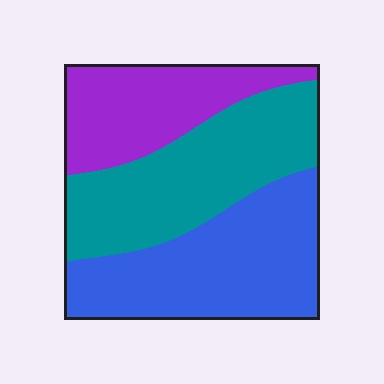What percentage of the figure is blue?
Blue covers about 40% of the figure.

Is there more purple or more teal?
Teal.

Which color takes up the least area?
Purple, at roughly 25%.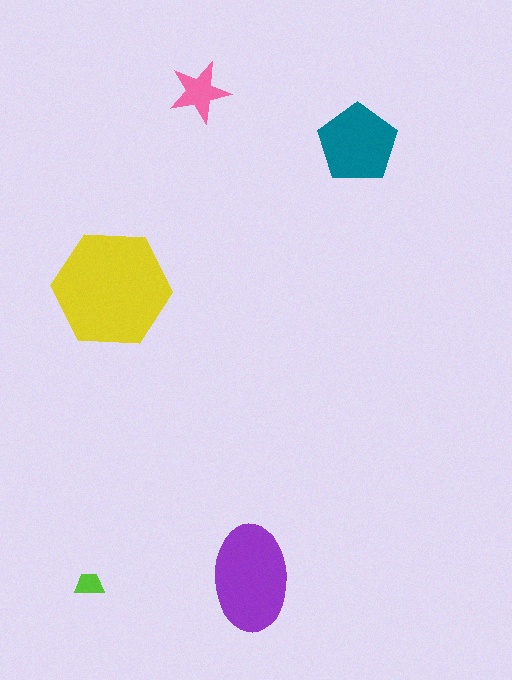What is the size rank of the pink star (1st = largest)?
4th.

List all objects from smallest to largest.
The lime trapezoid, the pink star, the teal pentagon, the purple ellipse, the yellow hexagon.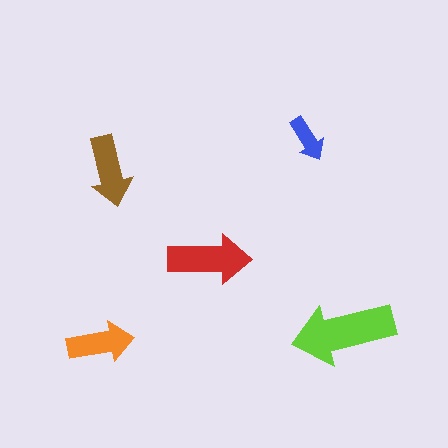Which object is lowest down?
The orange arrow is bottommost.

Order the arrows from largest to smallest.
the lime one, the red one, the brown one, the orange one, the blue one.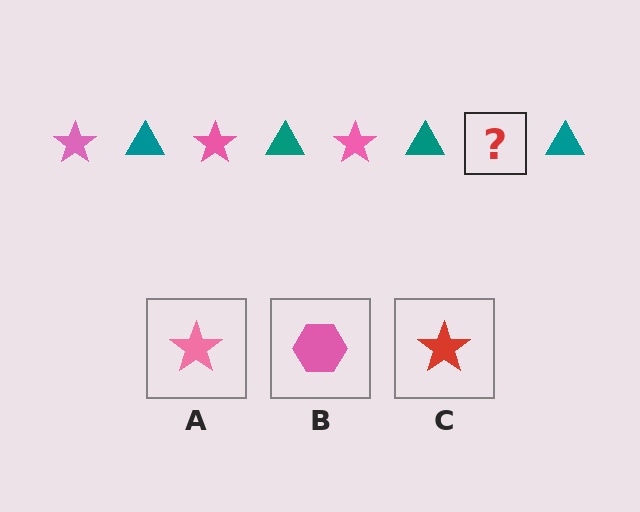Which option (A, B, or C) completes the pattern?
A.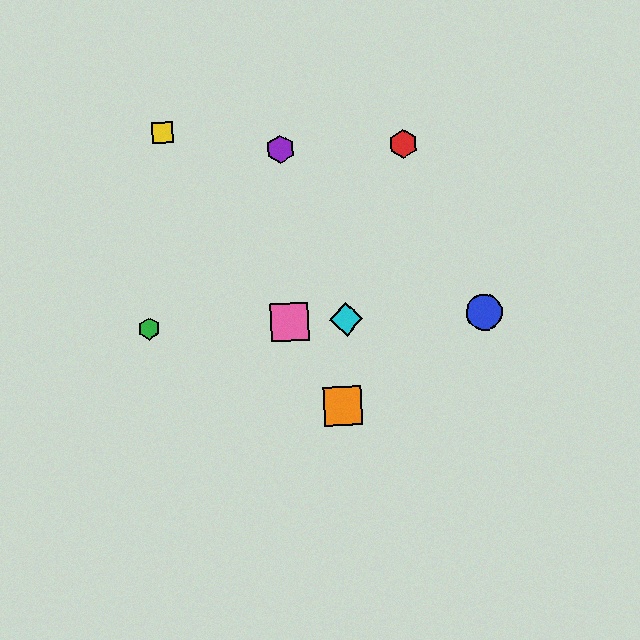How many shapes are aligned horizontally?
4 shapes (the blue circle, the green hexagon, the cyan diamond, the pink square) are aligned horizontally.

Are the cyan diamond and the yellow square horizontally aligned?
No, the cyan diamond is at y≈319 and the yellow square is at y≈133.